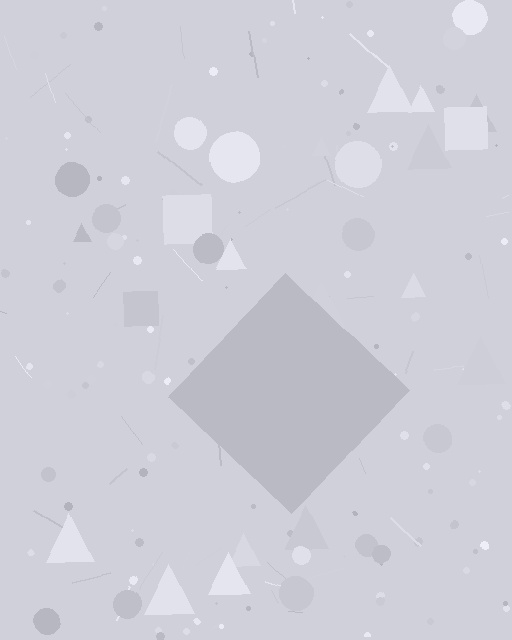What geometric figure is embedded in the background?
A diamond is embedded in the background.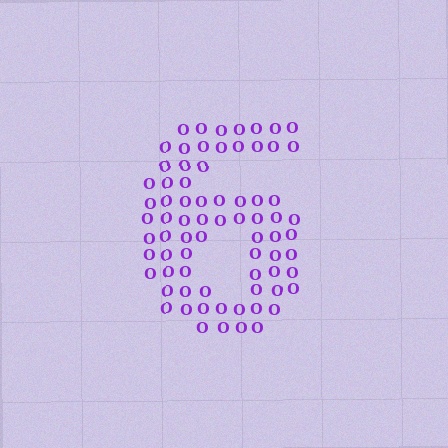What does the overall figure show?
The overall figure shows the digit 6.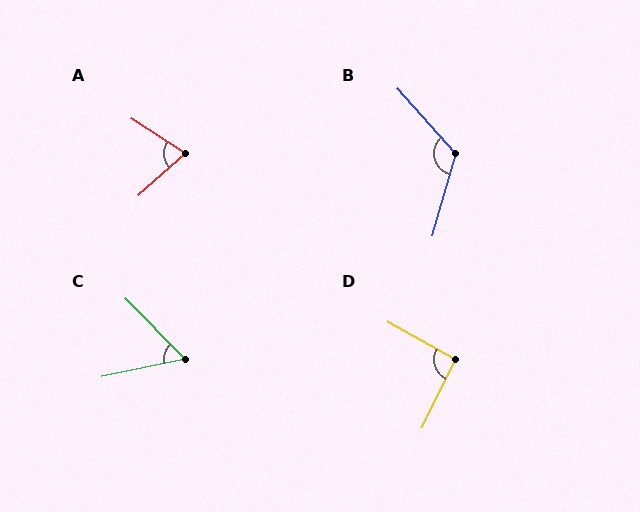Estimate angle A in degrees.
Approximately 75 degrees.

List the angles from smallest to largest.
C (57°), A (75°), D (93°), B (122°).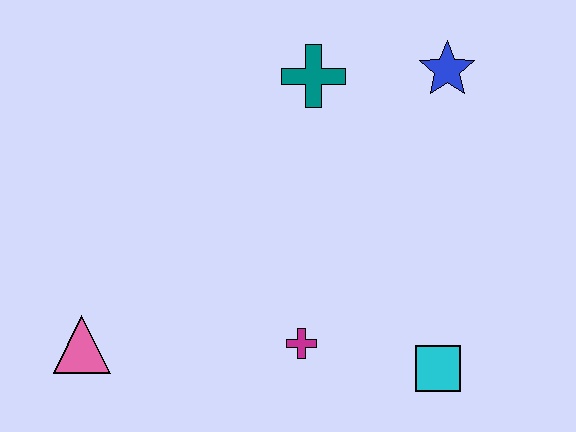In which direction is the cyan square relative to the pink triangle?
The cyan square is to the right of the pink triangle.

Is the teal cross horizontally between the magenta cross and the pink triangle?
No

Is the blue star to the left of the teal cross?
No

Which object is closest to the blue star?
The teal cross is closest to the blue star.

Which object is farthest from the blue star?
The pink triangle is farthest from the blue star.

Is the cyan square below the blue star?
Yes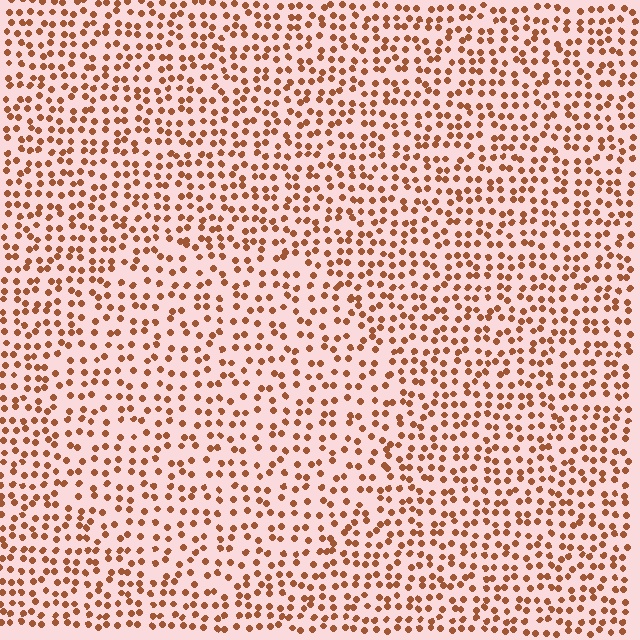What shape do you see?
I see a circle.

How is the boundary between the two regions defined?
The boundary is defined by a change in element density (approximately 1.4x ratio). All elements are the same color, size, and shape.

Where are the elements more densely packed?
The elements are more densely packed outside the circle boundary.